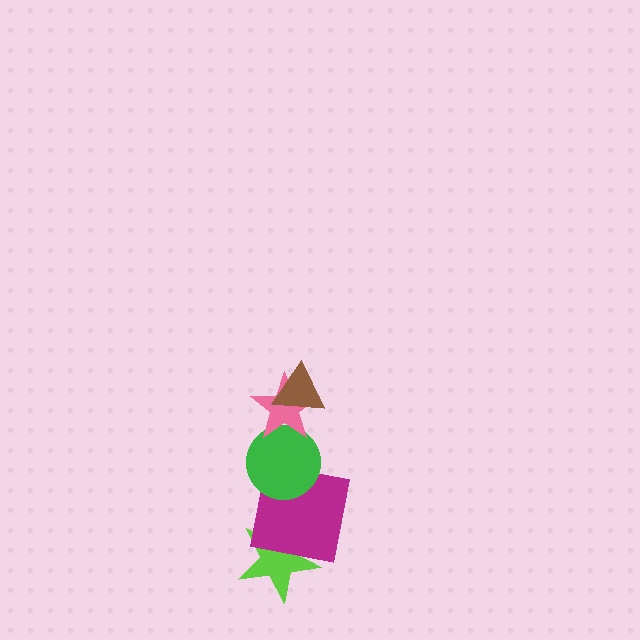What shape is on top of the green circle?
The pink star is on top of the green circle.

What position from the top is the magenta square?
The magenta square is 4th from the top.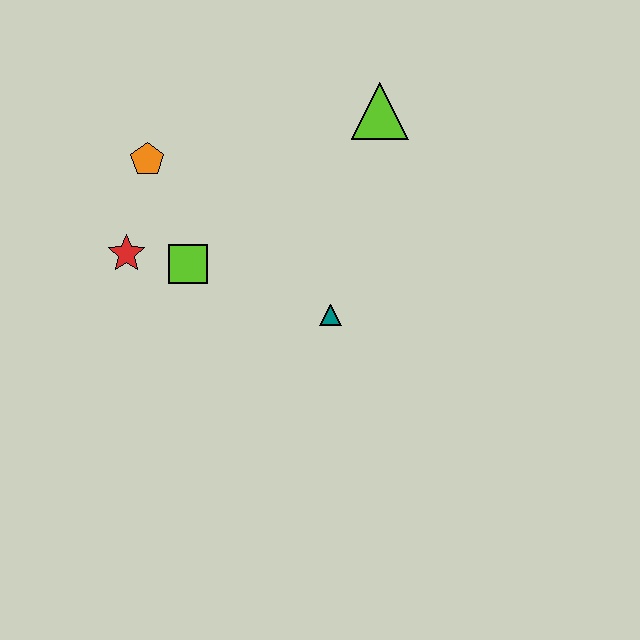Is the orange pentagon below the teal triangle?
No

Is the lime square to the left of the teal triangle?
Yes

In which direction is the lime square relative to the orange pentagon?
The lime square is below the orange pentagon.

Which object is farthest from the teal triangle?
The orange pentagon is farthest from the teal triangle.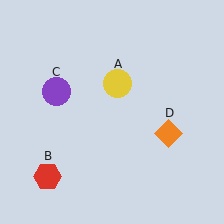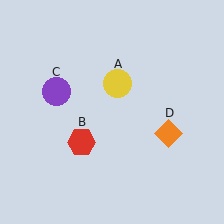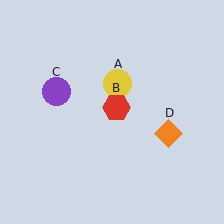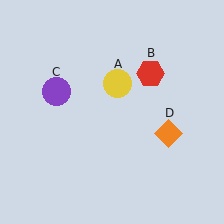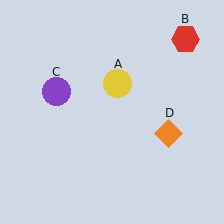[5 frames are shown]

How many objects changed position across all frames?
1 object changed position: red hexagon (object B).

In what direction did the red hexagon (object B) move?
The red hexagon (object B) moved up and to the right.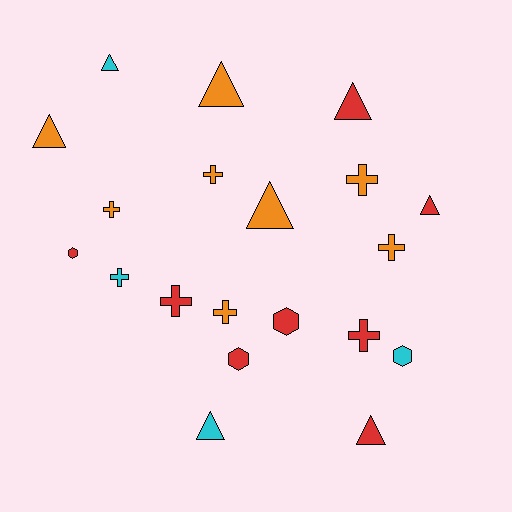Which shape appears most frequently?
Cross, with 8 objects.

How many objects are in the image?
There are 20 objects.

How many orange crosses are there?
There are 5 orange crosses.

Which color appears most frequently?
Red, with 8 objects.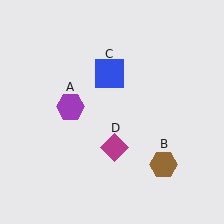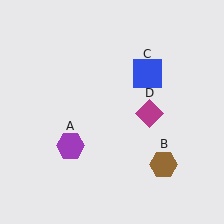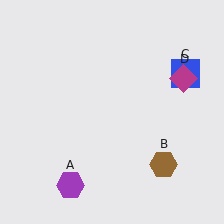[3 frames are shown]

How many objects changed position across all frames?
3 objects changed position: purple hexagon (object A), blue square (object C), magenta diamond (object D).